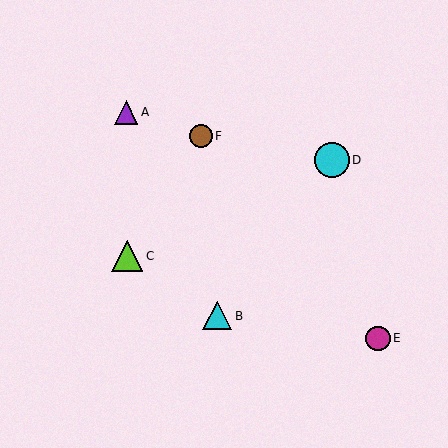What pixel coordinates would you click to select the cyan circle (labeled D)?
Click at (332, 160) to select the cyan circle D.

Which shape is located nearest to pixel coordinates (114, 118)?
The purple triangle (labeled A) at (126, 112) is nearest to that location.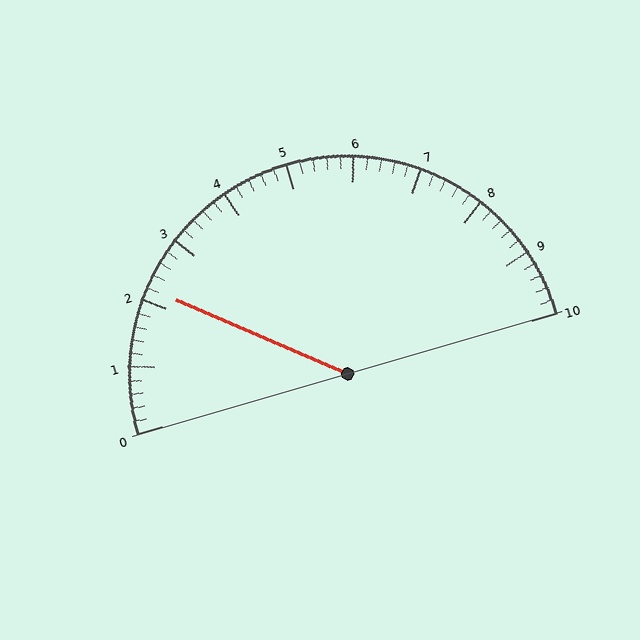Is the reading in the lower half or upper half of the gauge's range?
The reading is in the lower half of the range (0 to 10).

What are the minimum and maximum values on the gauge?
The gauge ranges from 0 to 10.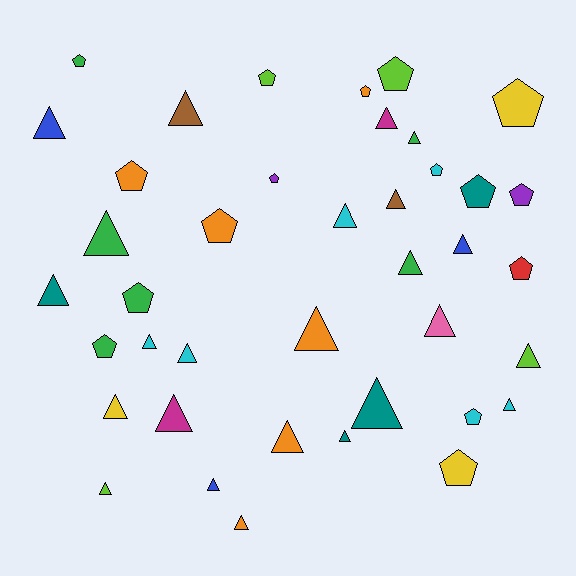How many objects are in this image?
There are 40 objects.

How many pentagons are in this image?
There are 16 pentagons.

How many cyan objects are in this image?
There are 6 cyan objects.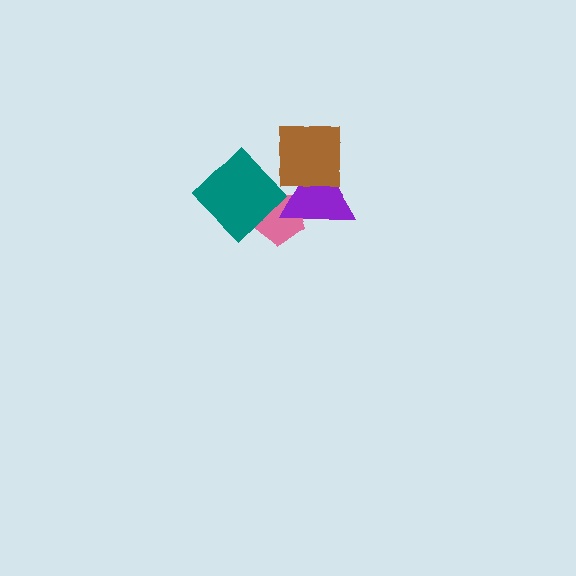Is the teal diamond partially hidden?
No, no other shape covers it.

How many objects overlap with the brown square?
2 objects overlap with the brown square.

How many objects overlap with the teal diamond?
3 objects overlap with the teal diamond.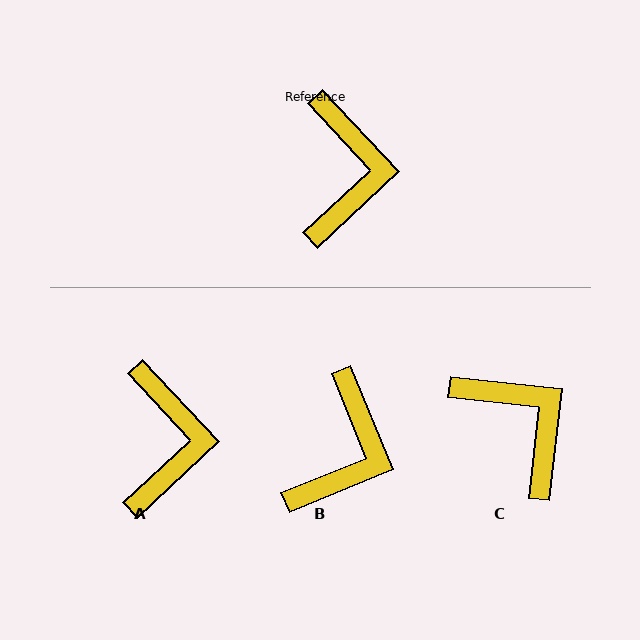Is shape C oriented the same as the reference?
No, it is off by about 41 degrees.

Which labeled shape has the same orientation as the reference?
A.